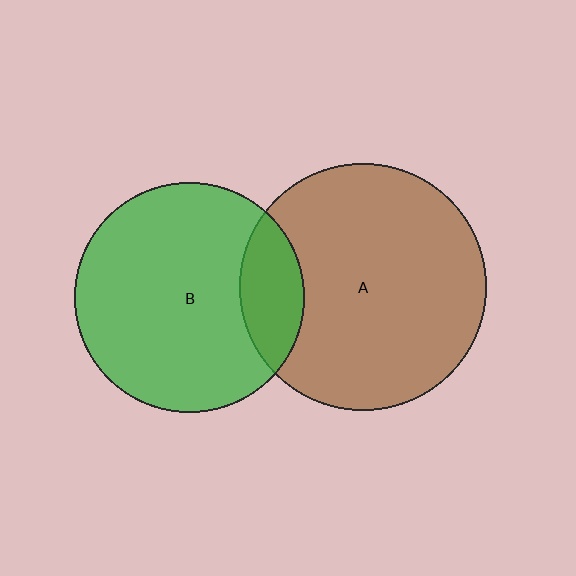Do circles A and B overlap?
Yes.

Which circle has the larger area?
Circle A (brown).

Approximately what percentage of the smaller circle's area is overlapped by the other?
Approximately 15%.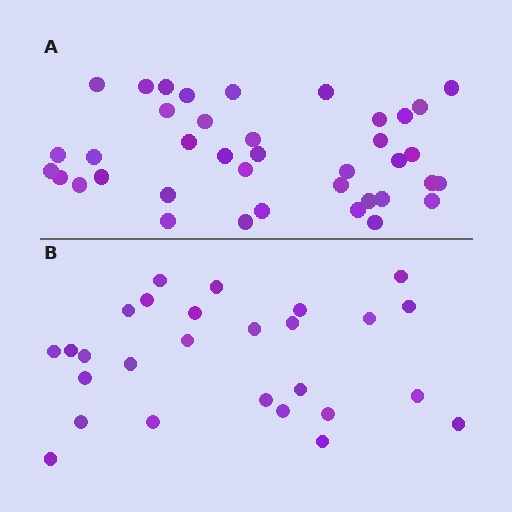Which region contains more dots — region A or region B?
Region A (the top region) has more dots.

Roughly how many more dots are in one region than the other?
Region A has roughly 12 or so more dots than region B.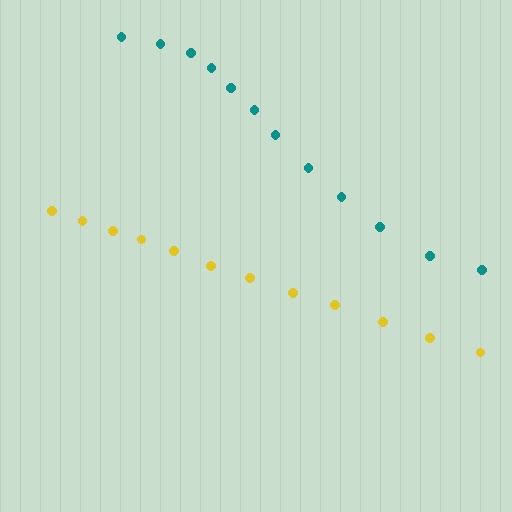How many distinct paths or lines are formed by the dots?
There are 2 distinct paths.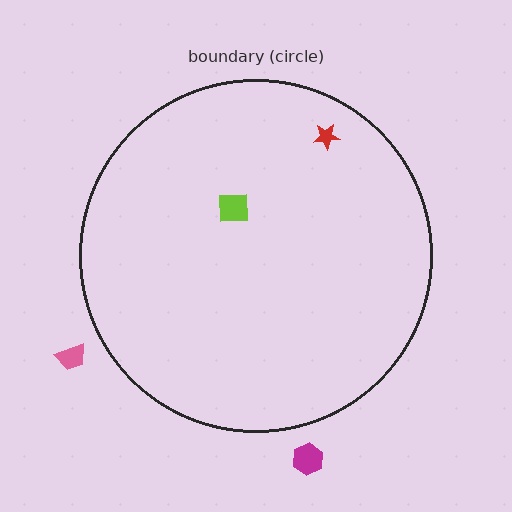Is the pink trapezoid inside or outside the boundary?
Outside.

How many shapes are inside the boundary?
2 inside, 2 outside.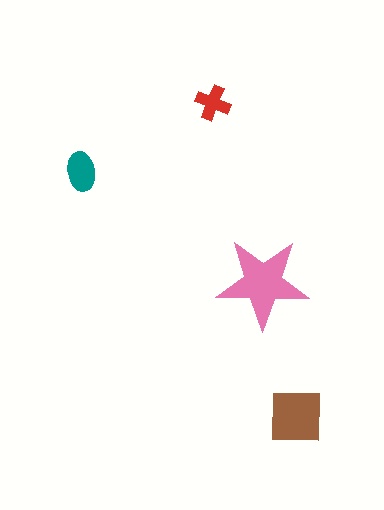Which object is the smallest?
The red cross.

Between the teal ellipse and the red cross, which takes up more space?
The teal ellipse.